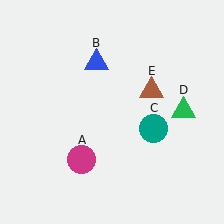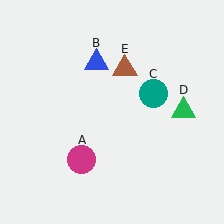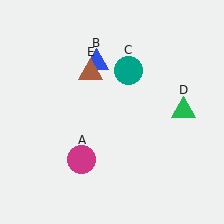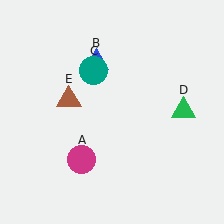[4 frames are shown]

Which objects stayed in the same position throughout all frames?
Magenta circle (object A) and blue triangle (object B) and green triangle (object D) remained stationary.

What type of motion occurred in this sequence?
The teal circle (object C), brown triangle (object E) rotated counterclockwise around the center of the scene.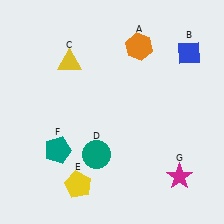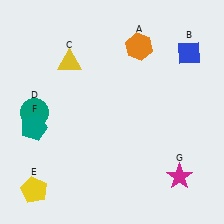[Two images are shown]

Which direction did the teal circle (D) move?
The teal circle (D) moved left.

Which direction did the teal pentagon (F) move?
The teal pentagon (F) moved left.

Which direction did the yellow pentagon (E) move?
The yellow pentagon (E) moved left.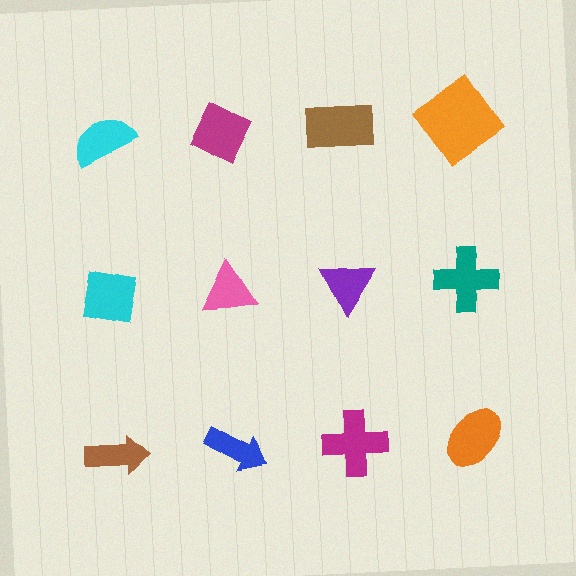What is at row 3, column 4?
An orange ellipse.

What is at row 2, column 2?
A pink triangle.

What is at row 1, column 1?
A cyan semicircle.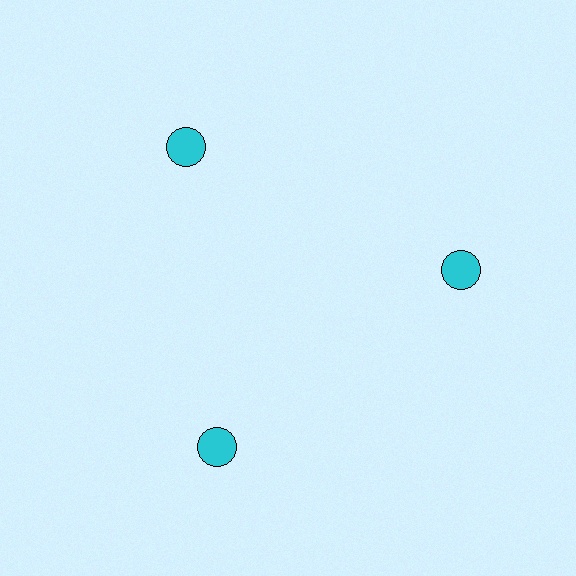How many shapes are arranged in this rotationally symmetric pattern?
There are 3 shapes, arranged in 3 groups of 1.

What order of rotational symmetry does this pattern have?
This pattern has 3-fold rotational symmetry.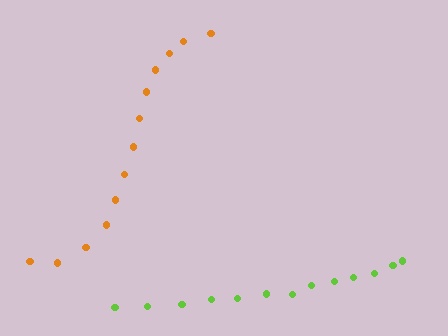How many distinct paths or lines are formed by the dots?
There are 2 distinct paths.